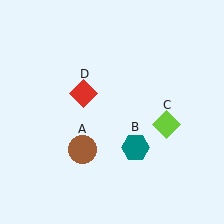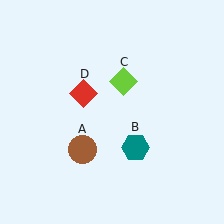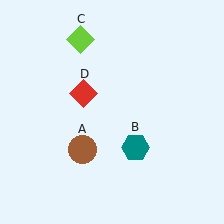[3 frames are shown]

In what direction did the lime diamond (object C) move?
The lime diamond (object C) moved up and to the left.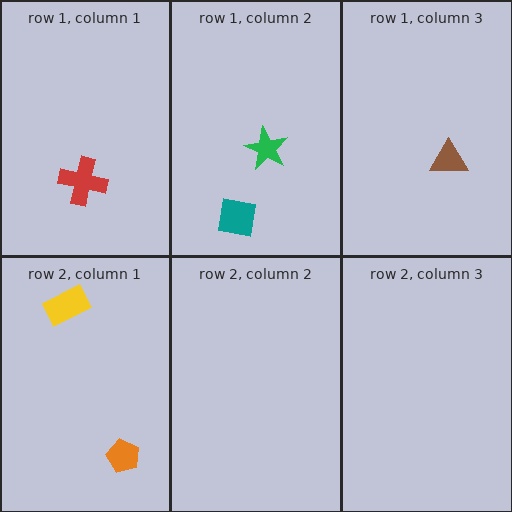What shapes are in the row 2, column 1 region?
The yellow rectangle, the orange pentagon.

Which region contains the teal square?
The row 1, column 2 region.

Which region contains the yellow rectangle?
The row 2, column 1 region.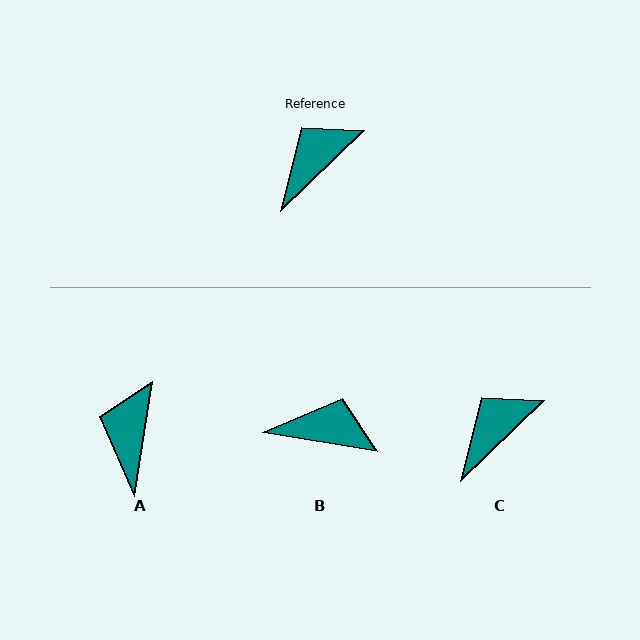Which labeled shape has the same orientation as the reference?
C.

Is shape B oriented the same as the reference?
No, it is off by about 53 degrees.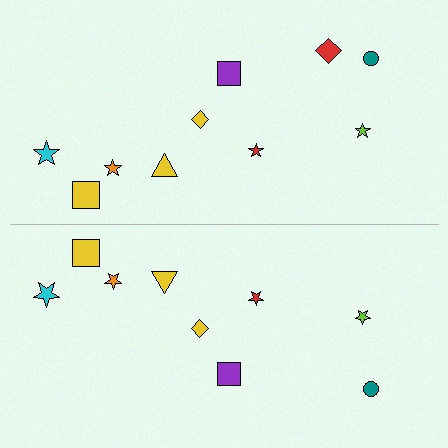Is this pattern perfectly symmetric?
No, the pattern is not perfectly symmetric. A red diamond is missing from the bottom side.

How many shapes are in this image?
There are 19 shapes in this image.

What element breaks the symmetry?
A red diamond is missing from the bottom side.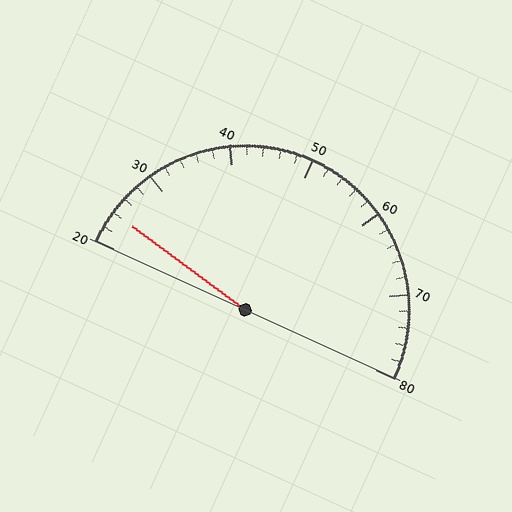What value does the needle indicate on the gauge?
The needle indicates approximately 24.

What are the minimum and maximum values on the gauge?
The gauge ranges from 20 to 80.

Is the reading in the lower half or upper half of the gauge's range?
The reading is in the lower half of the range (20 to 80).